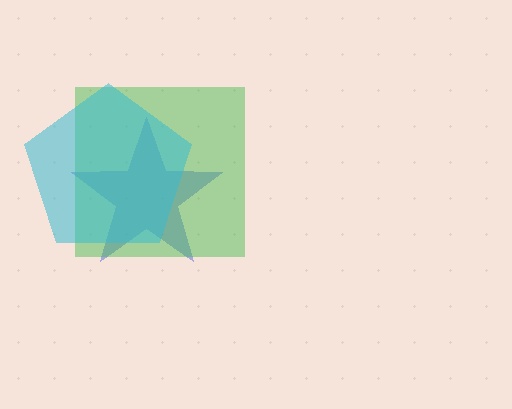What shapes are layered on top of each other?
The layered shapes are: a blue star, a green square, a cyan pentagon.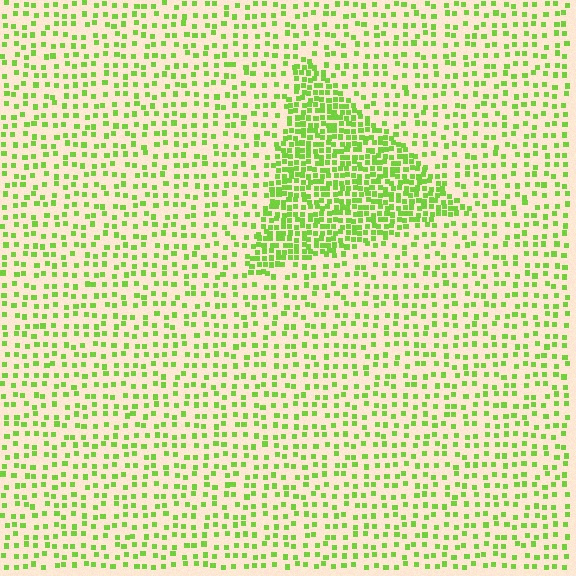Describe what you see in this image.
The image contains small lime elements arranged at two different densities. A triangle-shaped region is visible where the elements are more densely packed than the surrounding area.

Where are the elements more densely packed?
The elements are more densely packed inside the triangle boundary.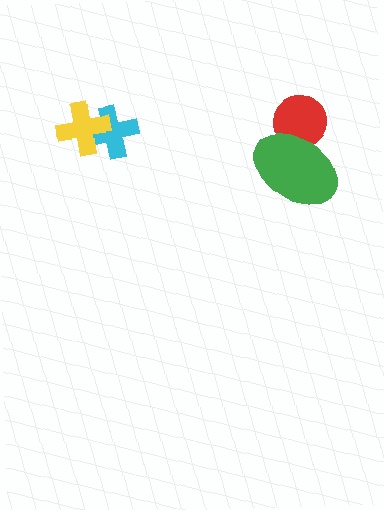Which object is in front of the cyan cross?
The yellow cross is in front of the cyan cross.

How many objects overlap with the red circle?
1 object overlaps with the red circle.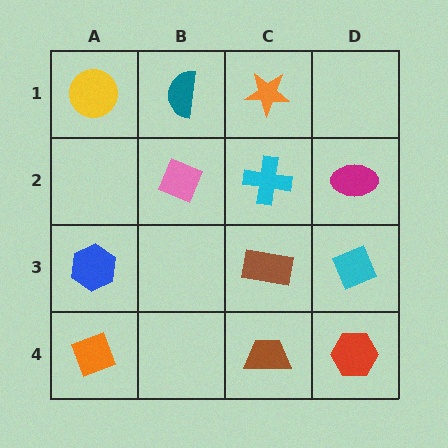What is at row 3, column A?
A blue hexagon.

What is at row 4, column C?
A brown trapezoid.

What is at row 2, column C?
A cyan cross.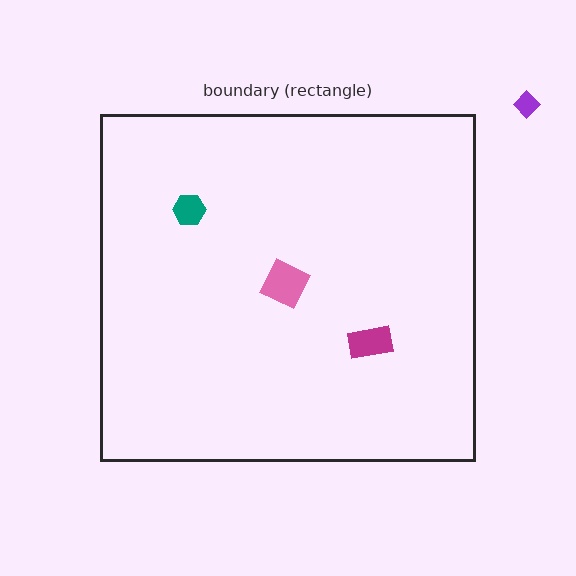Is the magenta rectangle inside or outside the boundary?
Inside.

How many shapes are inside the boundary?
3 inside, 1 outside.